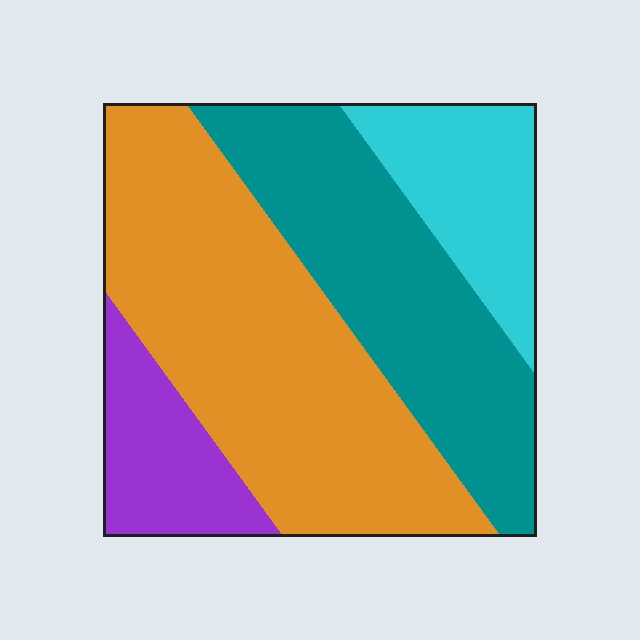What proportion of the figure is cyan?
Cyan takes up about one eighth (1/8) of the figure.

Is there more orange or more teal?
Orange.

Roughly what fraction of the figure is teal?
Teal covers roughly 30% of the figure.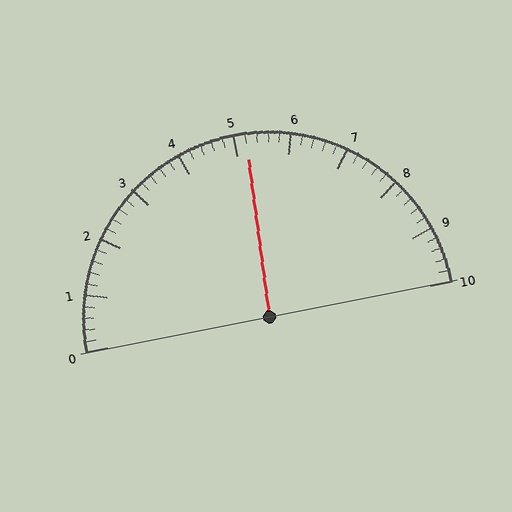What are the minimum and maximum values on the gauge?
The gauge ranges from 0 to 10.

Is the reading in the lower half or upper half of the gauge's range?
The reading is in the upper half of the range (0 to 10).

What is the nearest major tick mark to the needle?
The nearest major tick mark is 5.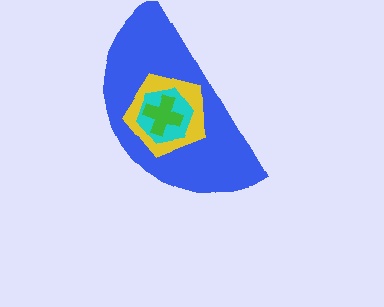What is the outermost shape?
The blue semicircle.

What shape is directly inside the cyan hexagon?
The green cross.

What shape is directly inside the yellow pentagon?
The cyan hexagon.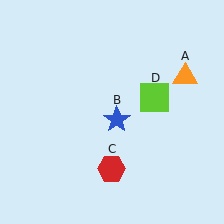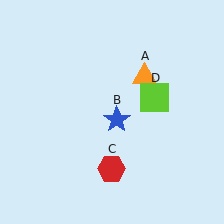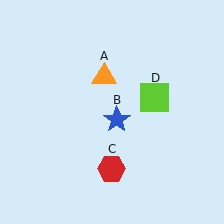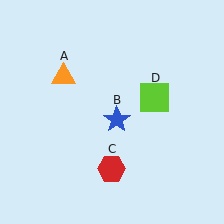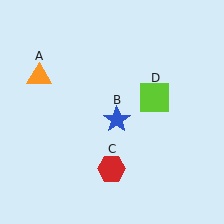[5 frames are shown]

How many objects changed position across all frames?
1 object changed position: orange triangle (object A).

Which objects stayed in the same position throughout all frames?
Blue star (object B) and red hexagon (object C) and lime square (object D) remained stationary.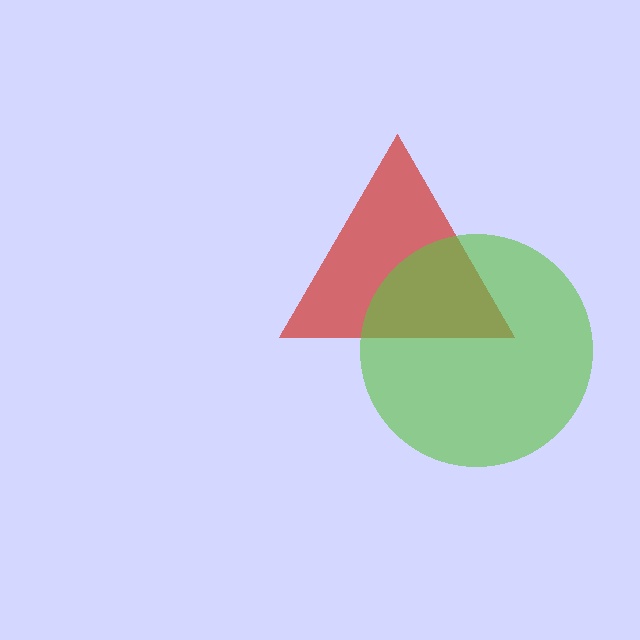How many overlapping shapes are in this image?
There are 2 overlapping shapes in the image.